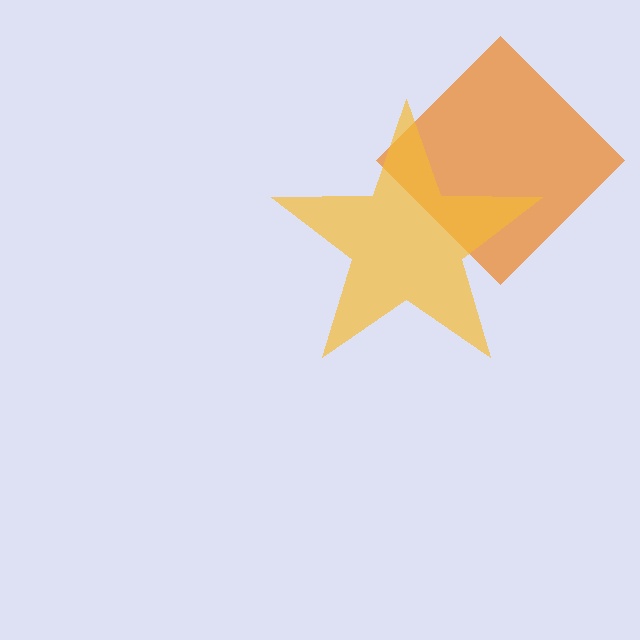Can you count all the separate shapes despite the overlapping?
Yes, there are 2 separate shapes.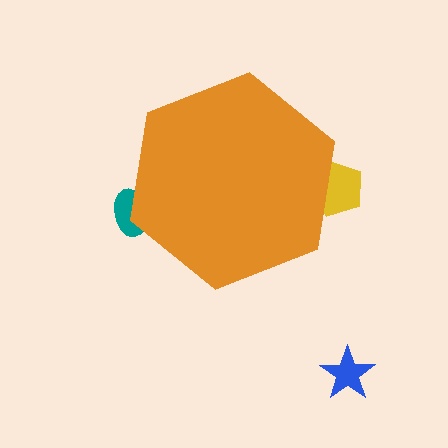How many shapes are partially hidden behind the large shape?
2 shapes are partially hidden.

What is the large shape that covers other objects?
An orange hexagon.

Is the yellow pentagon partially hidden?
Yes, the yellow pentagon is partially hidden behind the orange hexagon.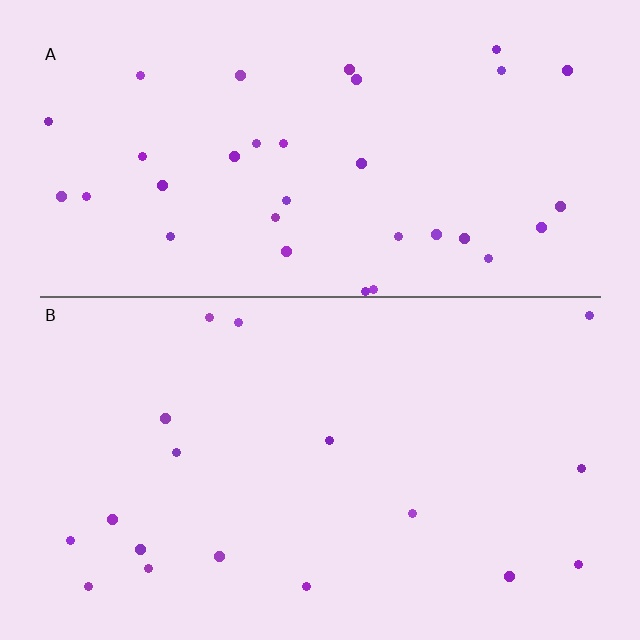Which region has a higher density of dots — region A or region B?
A (the top).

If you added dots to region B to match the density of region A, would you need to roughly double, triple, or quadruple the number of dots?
Approximately double.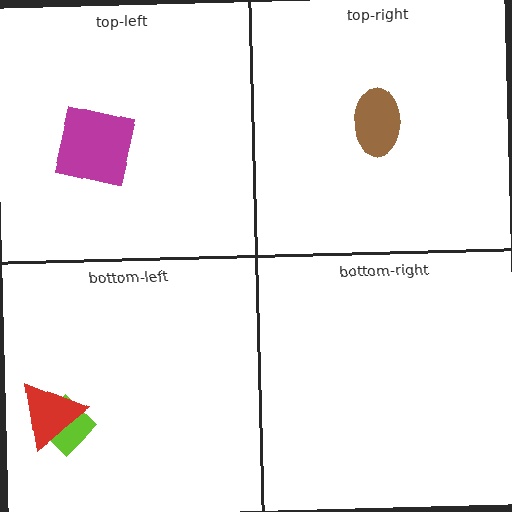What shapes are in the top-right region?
The brown ellipse.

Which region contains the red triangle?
The bottom-left region.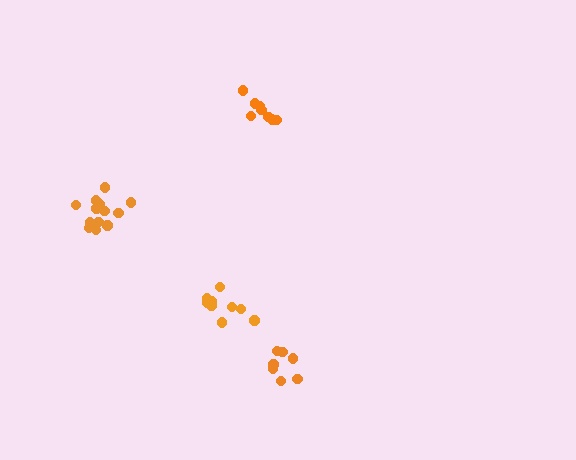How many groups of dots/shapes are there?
There are 4 groups.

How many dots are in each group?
Group 1: 7 dots, Group 2: 9 dots, Group 3: 13 dots, Group 4: 8 dots (37 total).